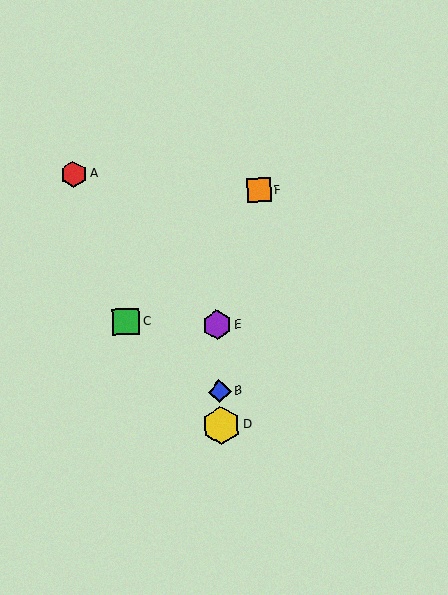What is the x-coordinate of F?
Object F is at x≈259.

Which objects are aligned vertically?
Objects B, D, E are aligned vertically.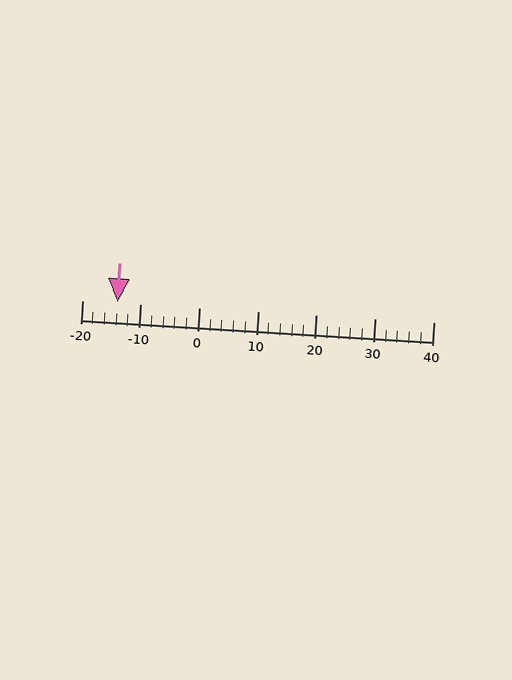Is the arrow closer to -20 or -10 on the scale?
The arrow is closer to -10.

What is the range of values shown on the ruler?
The ruler shows values from -20 to 40.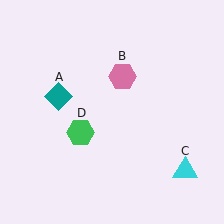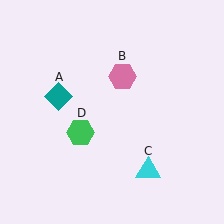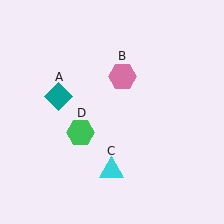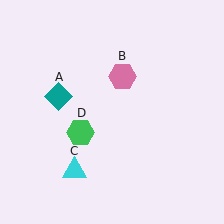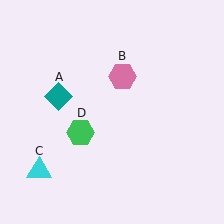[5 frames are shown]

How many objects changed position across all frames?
1 object changed position: cyan triangle (object C).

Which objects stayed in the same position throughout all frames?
Teal diamond (object A) and pink hexagon (object B) and green hexagon (object D) remained stationary.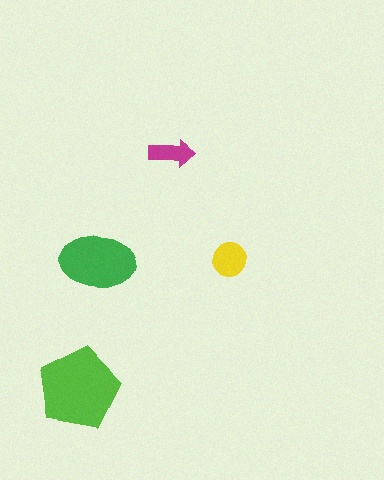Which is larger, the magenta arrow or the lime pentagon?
The lime pentagon.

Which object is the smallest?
The magenta arrow.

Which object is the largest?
The lime pentagon.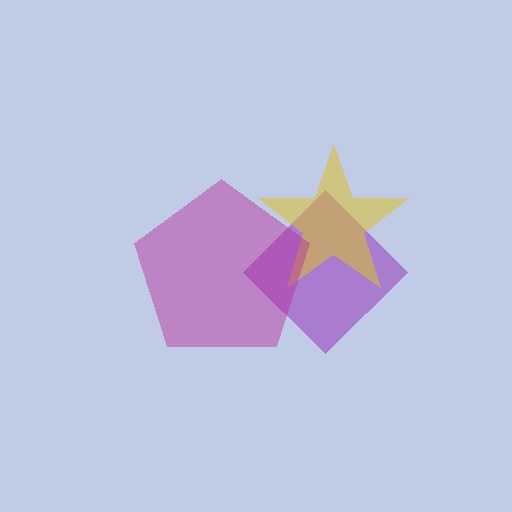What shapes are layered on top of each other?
The layered shapes are: a purple diamond, a yellow star, a magenta pentagon.